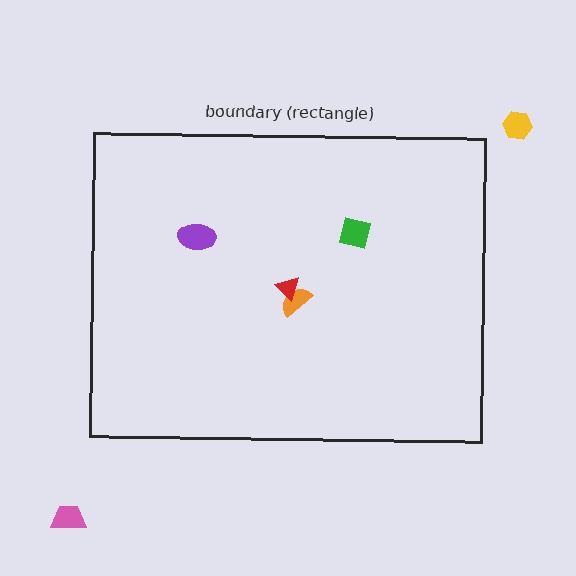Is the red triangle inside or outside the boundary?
Inside.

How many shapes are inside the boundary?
4 inside, 2 outside.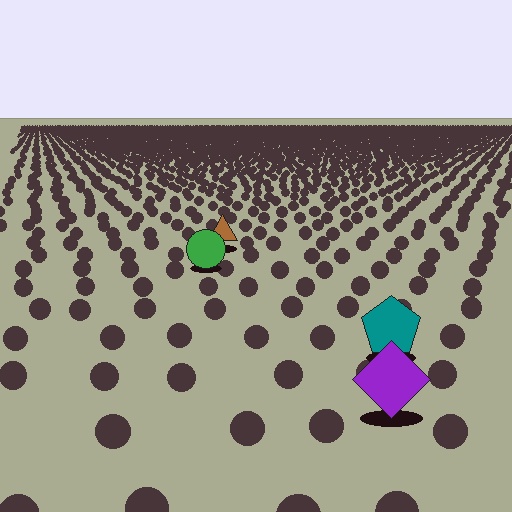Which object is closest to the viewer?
The purple diamond is closest. The texture marks near it are larger and more spread out.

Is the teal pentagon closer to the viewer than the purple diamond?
No. The purple diamond is closer — you can tell from the texture gradient: the ground texture is coarser near it.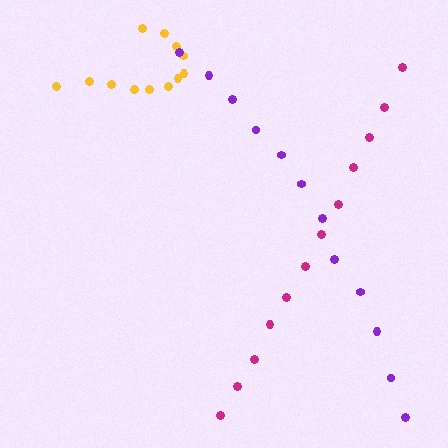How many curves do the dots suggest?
There are 3 distinct paths.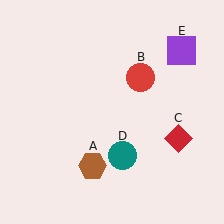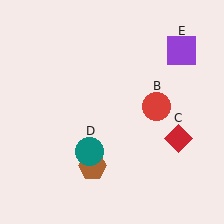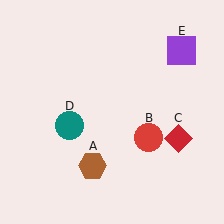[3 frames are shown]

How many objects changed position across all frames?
2 objects changed position: red circle (object B), teal circle (object D).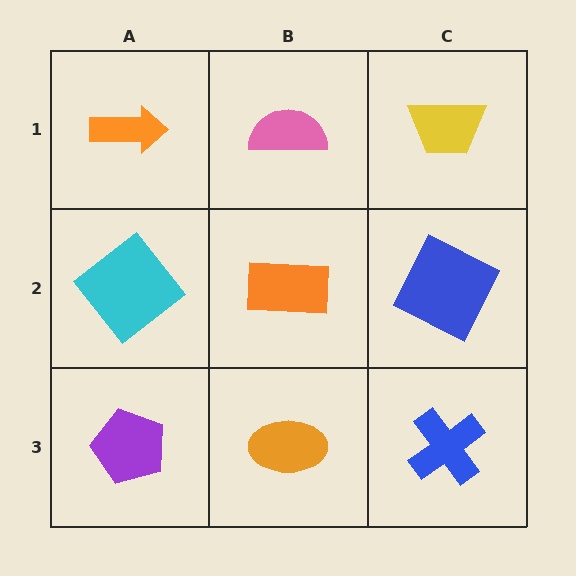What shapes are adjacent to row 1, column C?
A blue square (row 2, column C), a pink semicircle (row 1, column B).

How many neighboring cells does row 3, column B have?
3.